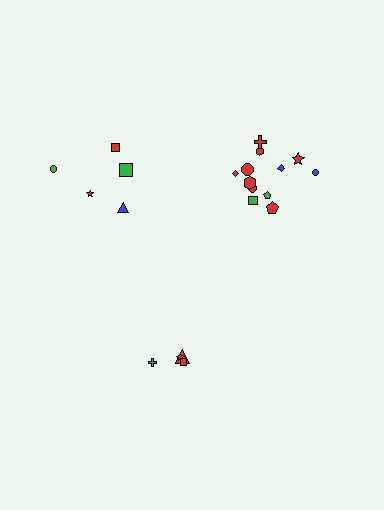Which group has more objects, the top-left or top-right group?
The top-right group.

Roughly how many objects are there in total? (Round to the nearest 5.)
Roughly 20 objects in total.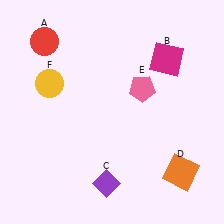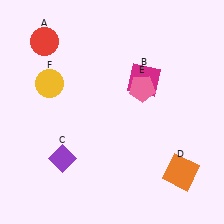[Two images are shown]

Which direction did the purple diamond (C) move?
The purple diamond (C) moved left.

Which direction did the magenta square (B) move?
The magenta square (B) moved left.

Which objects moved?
The objects that moved are: the magenta square (B), the purple diamond (C).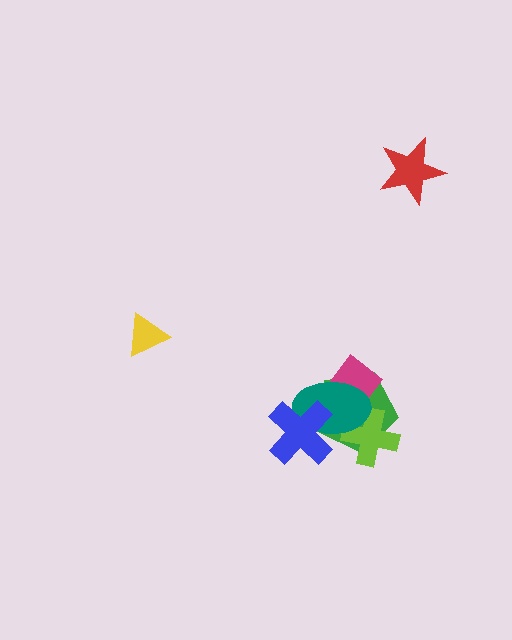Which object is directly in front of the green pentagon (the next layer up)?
The magenta diamond is directly in front of the green pentagon.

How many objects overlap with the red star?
0 objects overlap with the red star.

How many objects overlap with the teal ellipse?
4 objects overlap with the teal ellipse.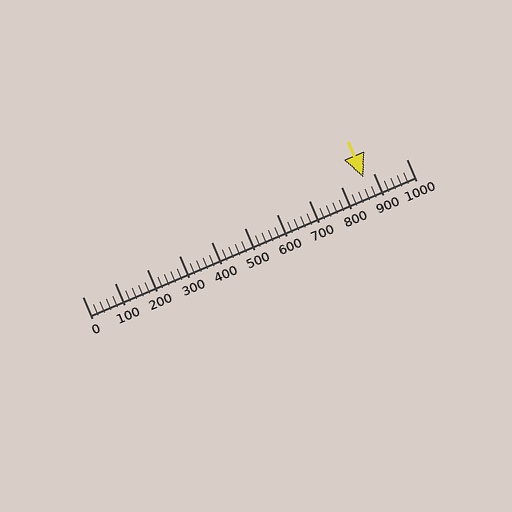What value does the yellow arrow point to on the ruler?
The yellow arrow points to approximately 867.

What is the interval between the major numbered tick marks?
The major tick marks are spaced 100 units apart.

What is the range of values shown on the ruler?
The ruler shows values from 0 to 1000.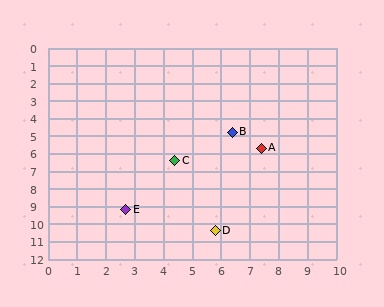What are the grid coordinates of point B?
Point B is at approximately (6.4, 4.8).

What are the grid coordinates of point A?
Point A is at approximately (7.4, 5.7).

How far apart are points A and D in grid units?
Points A and D are about 5.0 grid units apart.